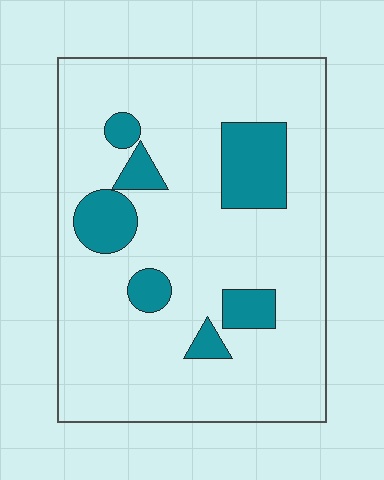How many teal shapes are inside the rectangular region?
7.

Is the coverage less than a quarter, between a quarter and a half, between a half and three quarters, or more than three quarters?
Less than a quarter.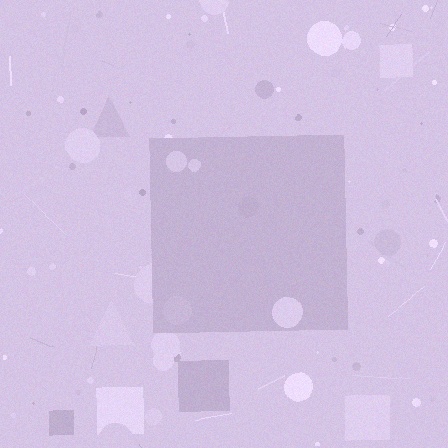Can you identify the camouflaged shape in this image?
The camouflaged shape is a square.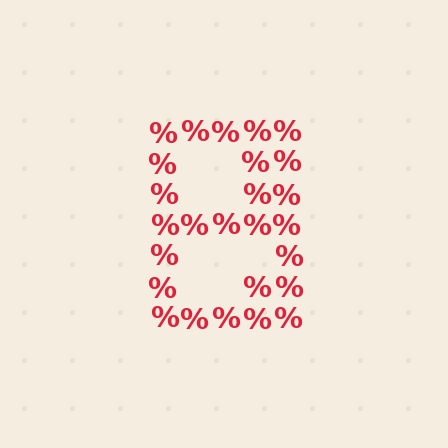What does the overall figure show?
The overall figure shows the letter B.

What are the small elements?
The small elements are percent signs.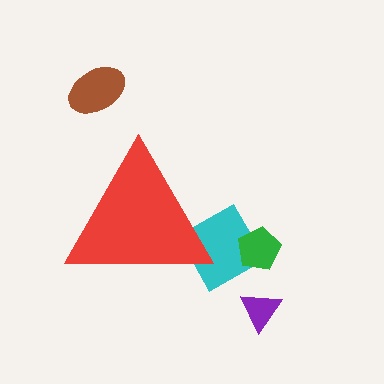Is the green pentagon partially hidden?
No, the green pentagon is fully visible.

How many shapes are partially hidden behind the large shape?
1 shape is partially hidden.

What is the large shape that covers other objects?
A red triangle.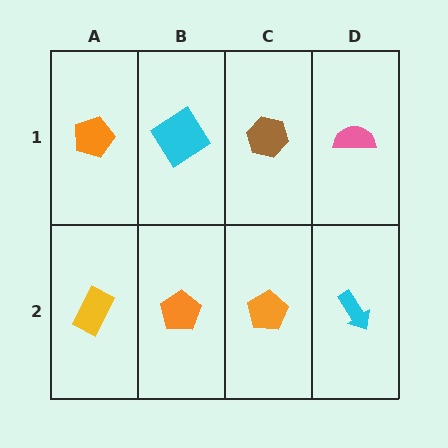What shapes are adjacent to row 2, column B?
A cyan diamond (row 1, column B), a yellow rectangle (row 2, column A), an orange pentagon (row 2, column C).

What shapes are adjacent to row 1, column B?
An orange pentagon (row 2, column B), an orange pentagon (row 1, column A), a brown hexagon (row 1, column C).